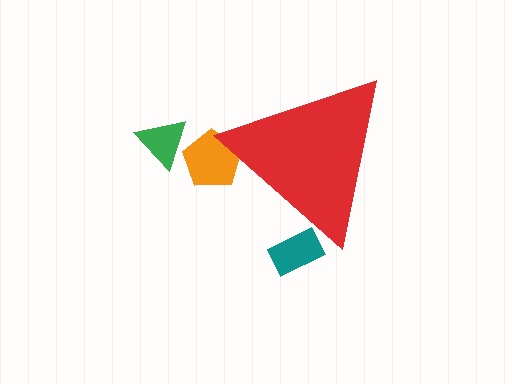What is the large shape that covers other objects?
A red triangle.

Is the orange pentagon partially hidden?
Yes, the orange pentagon is partially hidden behind the red triangle.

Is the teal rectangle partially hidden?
Yes, the teal rectangle is partially hidden behind the red triangle.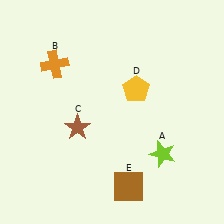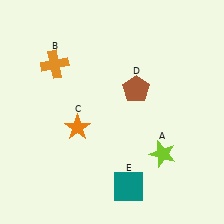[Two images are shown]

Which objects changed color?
C changed from brown to orange. D changed from yellow to brown. E changed from brown to teal.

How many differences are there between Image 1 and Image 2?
There are 3 differences between the two images.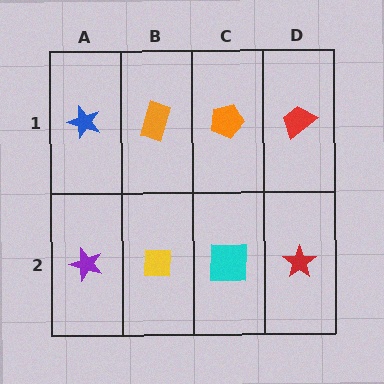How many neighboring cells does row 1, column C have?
3.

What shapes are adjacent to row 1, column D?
A red star (row 2, column D), an orange pentagon (row 1, column C).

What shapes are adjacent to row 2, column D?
A red trapezoid (row 1, column D), a cyan square (row 2, column C).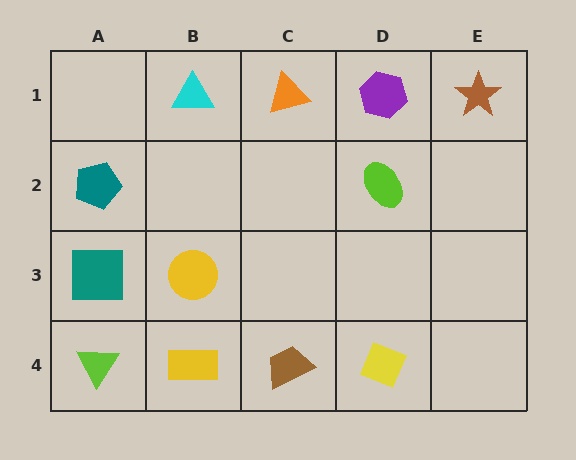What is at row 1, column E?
A brown star.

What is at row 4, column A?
A lime triangle.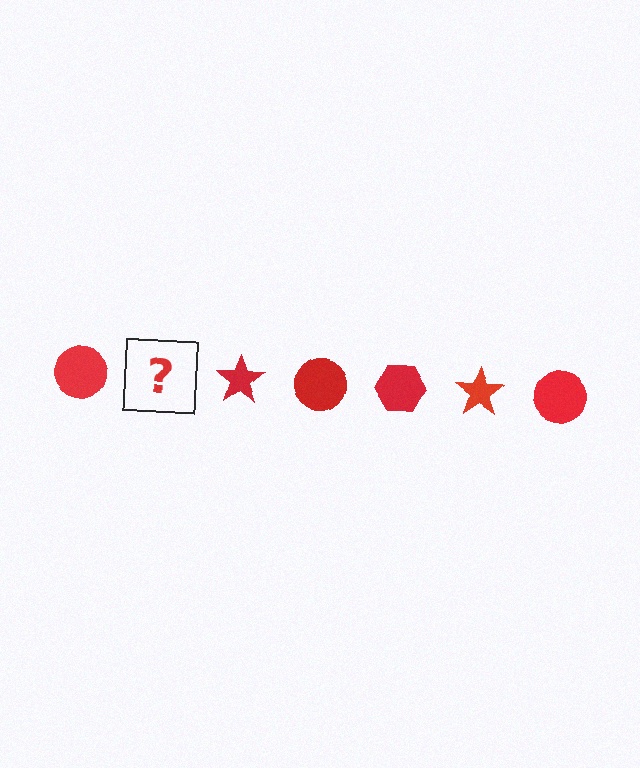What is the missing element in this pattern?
The missing element is a red hexagon.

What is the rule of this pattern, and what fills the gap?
The rule is that the pattern cycles through circle, hexagon, star shapes in red. The gap should be filled with a red hexagon.